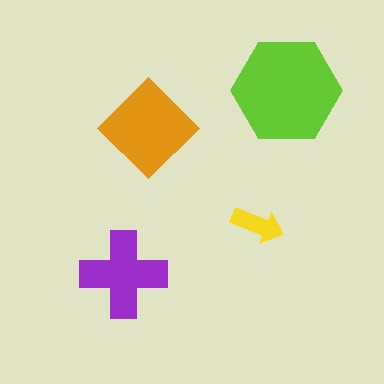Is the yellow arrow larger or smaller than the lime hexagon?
Smaller.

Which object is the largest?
The lime hexagon.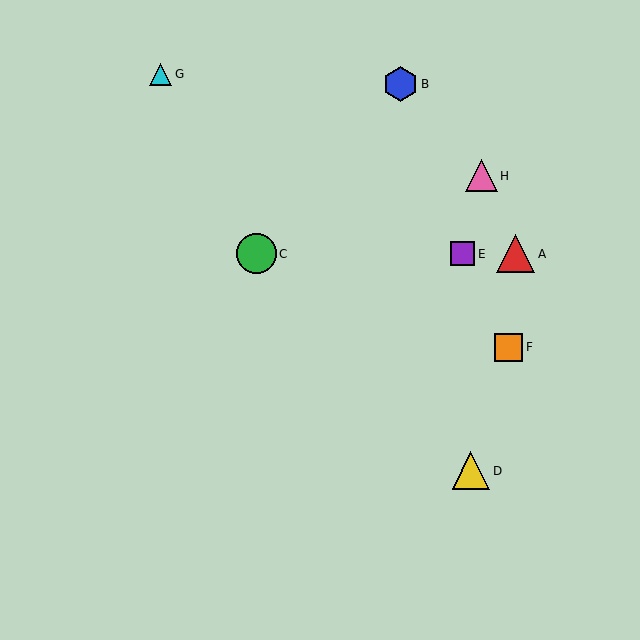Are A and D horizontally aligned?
No, A is at y≈254 and D is at y≈471.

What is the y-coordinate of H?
Object H is at y≈176.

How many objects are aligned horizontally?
3 objects (A, C, E) are aligned horizontally.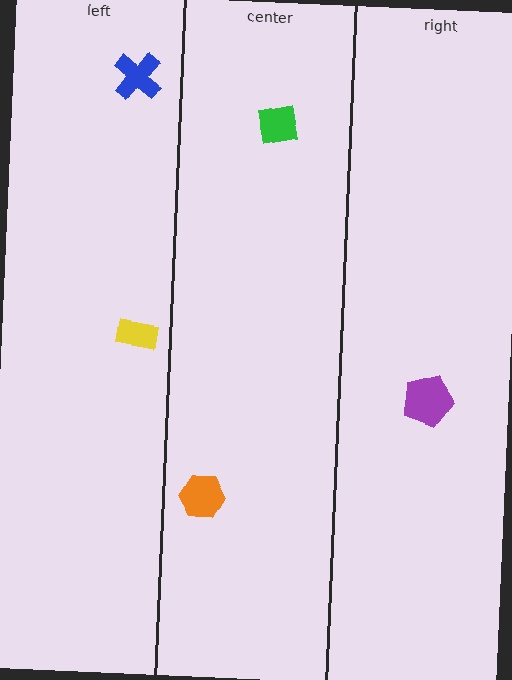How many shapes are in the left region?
2.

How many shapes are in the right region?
1.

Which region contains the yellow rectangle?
The left region.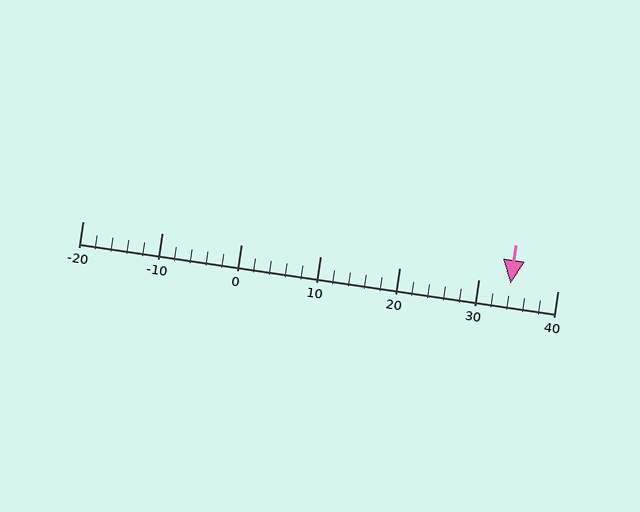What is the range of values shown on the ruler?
The ruler shows values from -20 to 40.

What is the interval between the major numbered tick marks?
The major tick marks are spaced 10 units apart.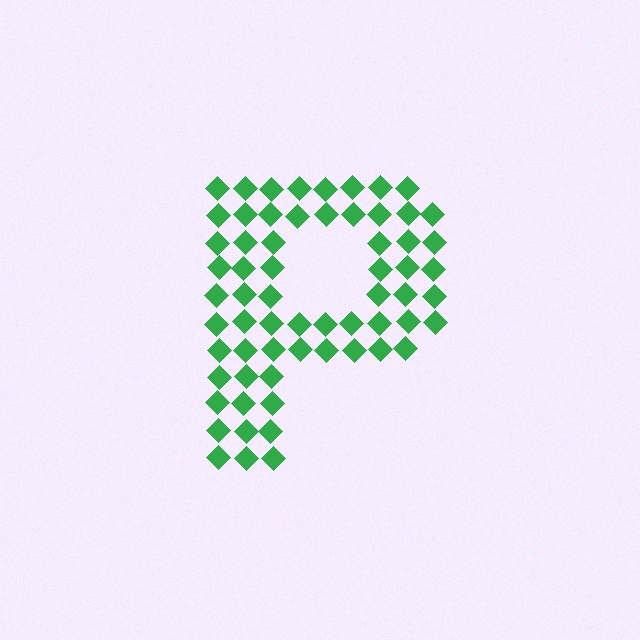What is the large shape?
The large shape is the letter P.